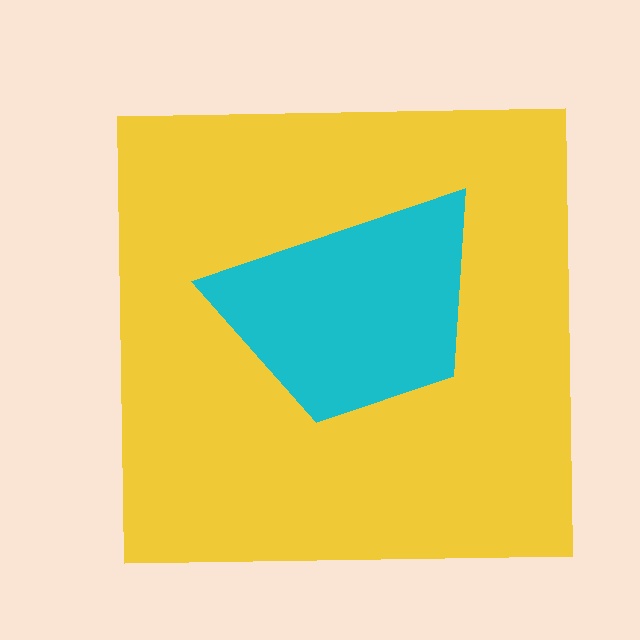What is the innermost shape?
The cyan trapezoid.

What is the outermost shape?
The yellow square.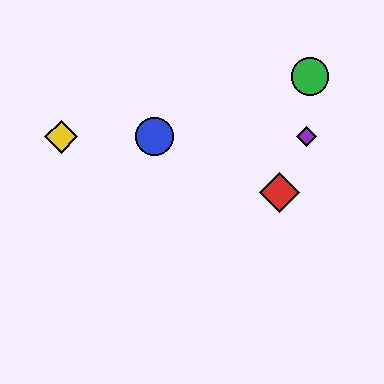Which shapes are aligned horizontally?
The blue circle, the yellow diamond, the purple diamond are aligned horizontally.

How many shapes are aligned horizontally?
3 shapes (the blue circle, the yellow diamond, the purple diamond) are aligned horizontally.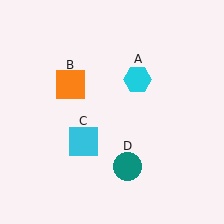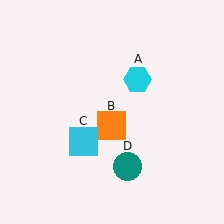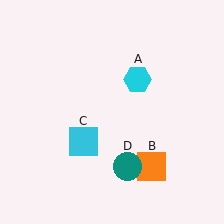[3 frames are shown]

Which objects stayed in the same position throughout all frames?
Cyan hexagon (object A) and cyan square (object C) and teal circle (object D) remained stationary.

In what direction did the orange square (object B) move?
The orange square (object B) moved down and to the right.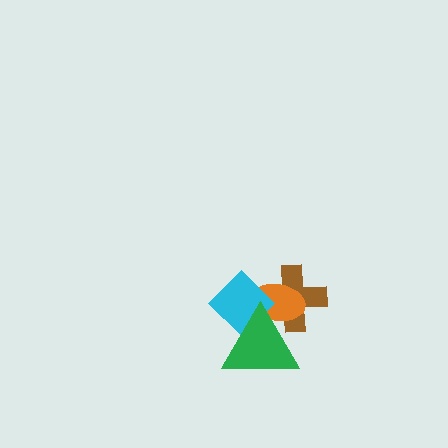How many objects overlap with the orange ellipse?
3 objects overlap with the orange ellipse.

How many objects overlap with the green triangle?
3 objects overlap with the green triangle.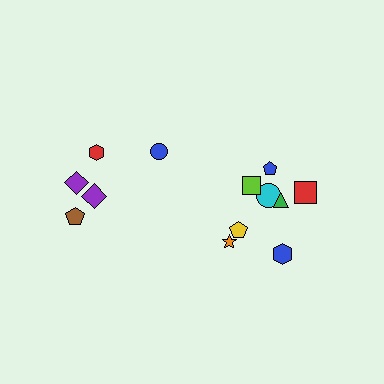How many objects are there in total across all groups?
There are 13 objects.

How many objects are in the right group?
There are 8 objects.